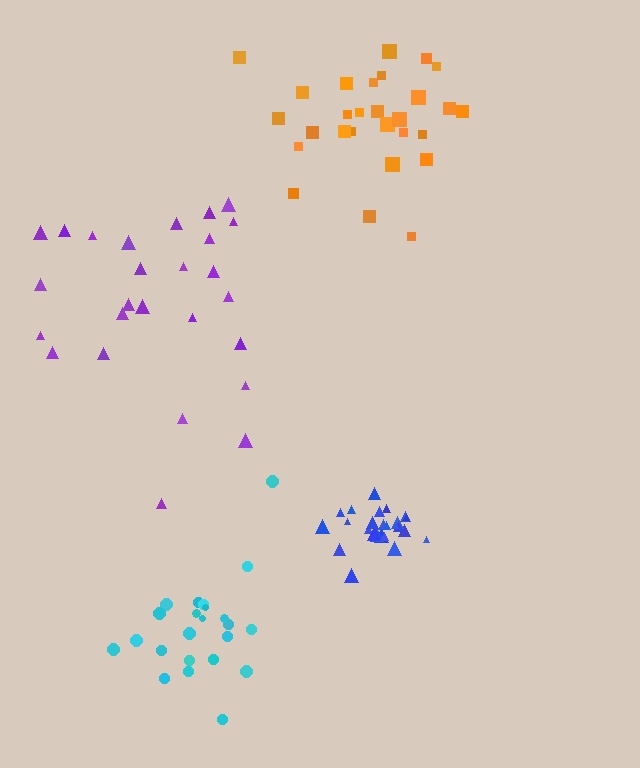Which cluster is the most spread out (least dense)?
Purple.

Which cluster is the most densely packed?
Blue.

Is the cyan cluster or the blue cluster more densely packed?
Blue.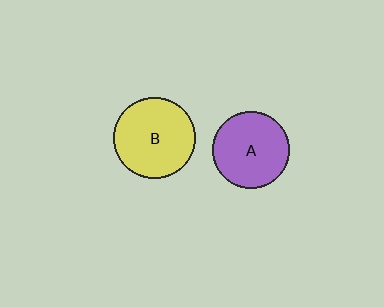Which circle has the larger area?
Circle B (yellow).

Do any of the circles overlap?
No, none of the circles overlap.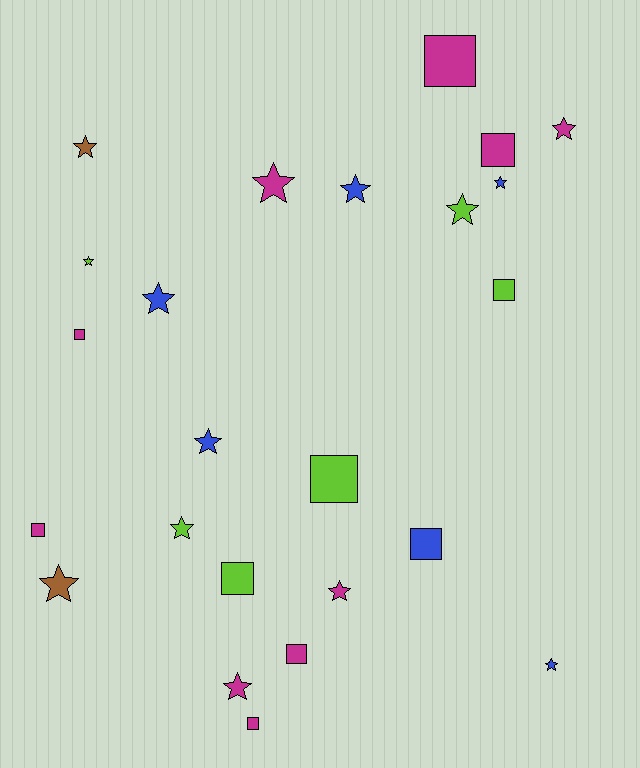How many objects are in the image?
There are 24 objects.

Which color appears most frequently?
Magenta, with 10 objects.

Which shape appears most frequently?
Star, with 14 objects.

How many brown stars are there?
There are 2 brown stars.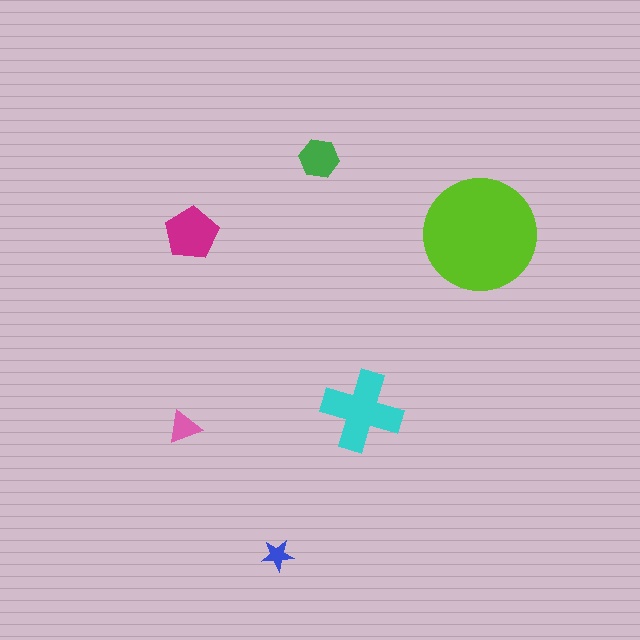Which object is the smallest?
The blue star.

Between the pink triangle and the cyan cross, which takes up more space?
The cyan cross.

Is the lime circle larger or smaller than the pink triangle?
Larger.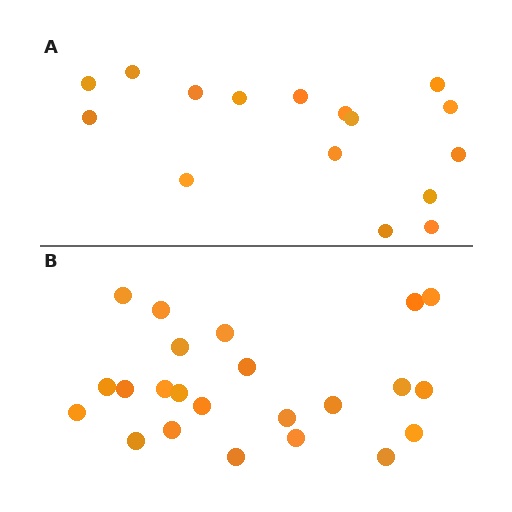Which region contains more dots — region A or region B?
Region B (the bottom region) has more dots.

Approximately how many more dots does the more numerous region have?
Region B has roughly 8 or so more dots than region A.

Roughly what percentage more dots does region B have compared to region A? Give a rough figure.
About 45% more.